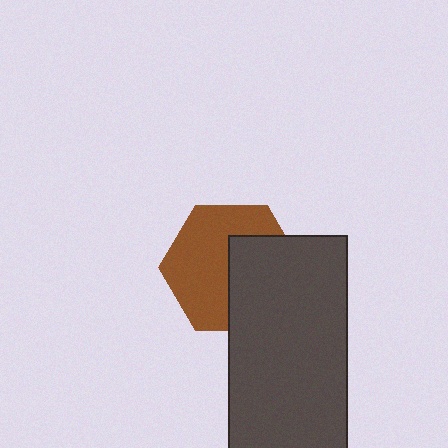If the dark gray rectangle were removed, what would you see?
You would see the complete brown hexagon.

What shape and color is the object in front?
The object in front is a dark gray rectangle.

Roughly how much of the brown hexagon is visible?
About half of it is visible (roughly 57%).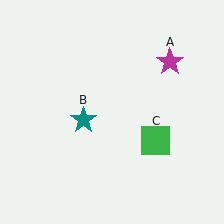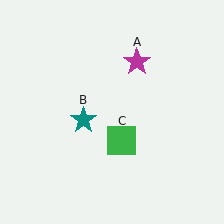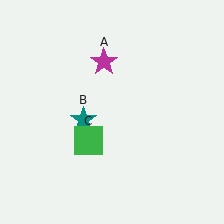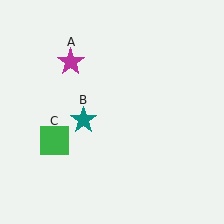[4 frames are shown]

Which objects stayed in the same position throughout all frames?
Teal star (object B) remained stationary.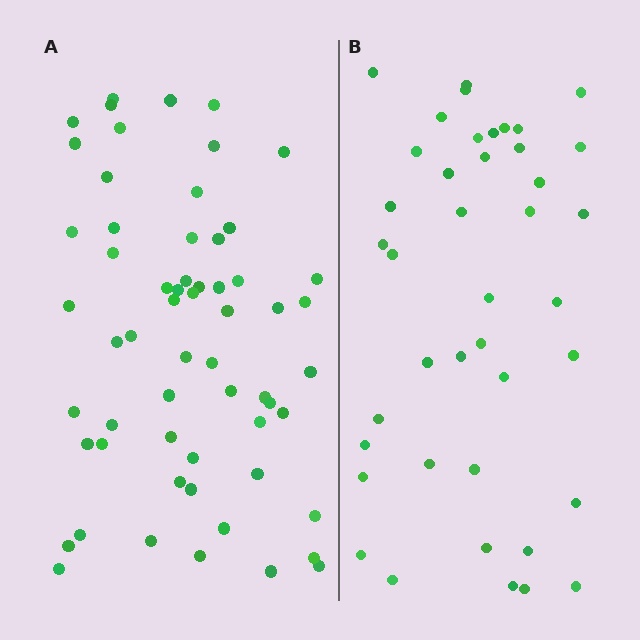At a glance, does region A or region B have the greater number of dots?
Region A (the left region) has more dots.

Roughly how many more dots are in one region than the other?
Region A has approximately 20 more dots than region B.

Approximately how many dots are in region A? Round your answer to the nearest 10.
About 60 dots.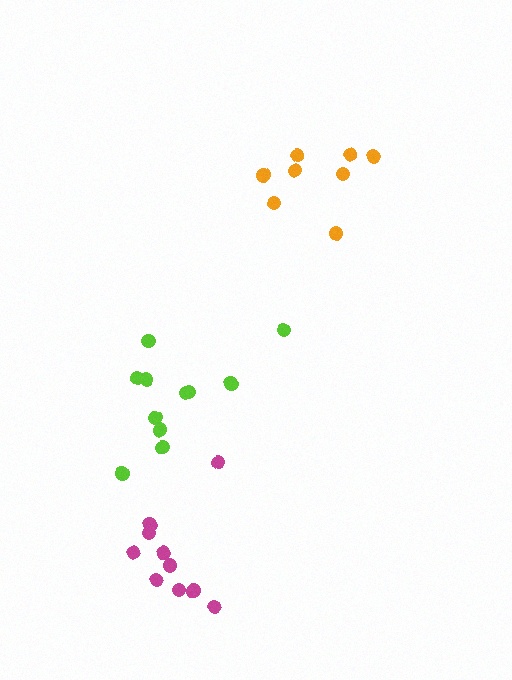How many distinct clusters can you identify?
There are 3 distinct clusters.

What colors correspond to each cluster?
The clusters are colored: magenta, orange, lime.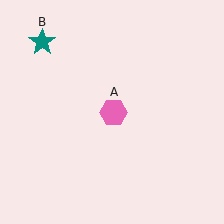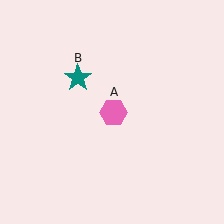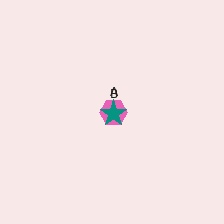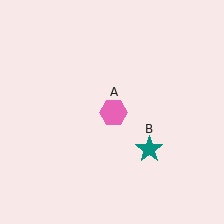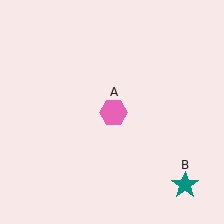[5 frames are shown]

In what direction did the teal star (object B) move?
The teal star (object B) moved down and to the right.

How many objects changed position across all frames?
1 object changed position: teal star (object B).